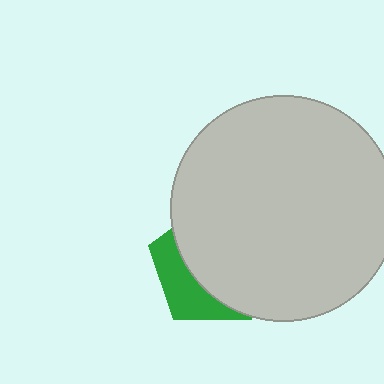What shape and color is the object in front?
The object in front is a light gray circle.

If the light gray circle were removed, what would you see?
You would see the complete green pentagon.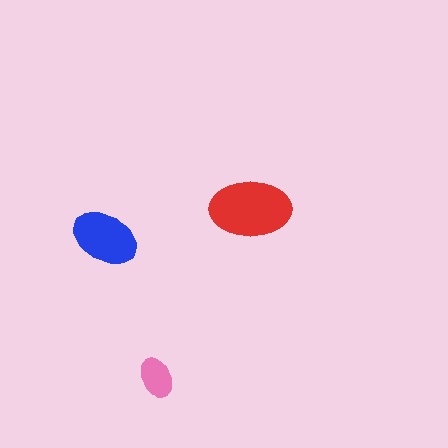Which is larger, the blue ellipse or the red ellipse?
The red one.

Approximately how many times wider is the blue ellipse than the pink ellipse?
About 1.5 times wider.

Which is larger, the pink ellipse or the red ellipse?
The red one.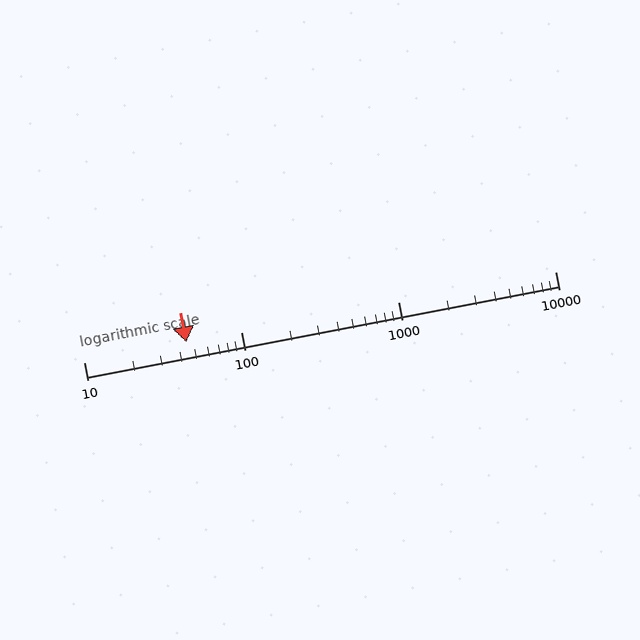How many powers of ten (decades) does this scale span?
The scale spans 3 decades, from 10 to 10000.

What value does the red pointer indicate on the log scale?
The pointer indicates approximately 45.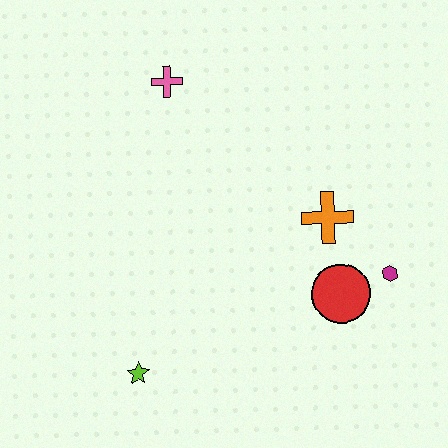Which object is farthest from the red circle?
The pink cross is farthest from the red circle.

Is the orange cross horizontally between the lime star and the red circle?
Yes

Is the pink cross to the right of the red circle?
No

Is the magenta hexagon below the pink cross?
Yes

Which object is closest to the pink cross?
The orange cross is closest to the pink cross.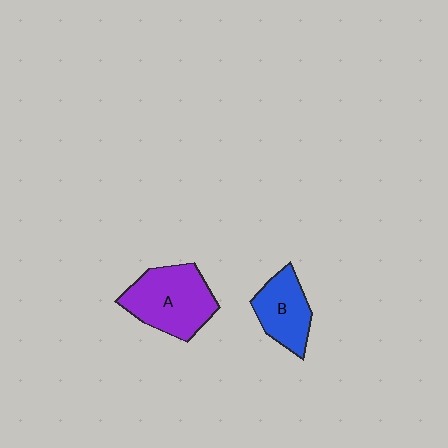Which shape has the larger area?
Shape A (purple).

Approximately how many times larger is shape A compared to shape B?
Approximately 1.4 times.